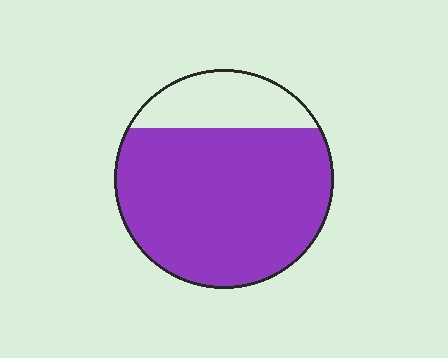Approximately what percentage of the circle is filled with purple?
Approximately 80%.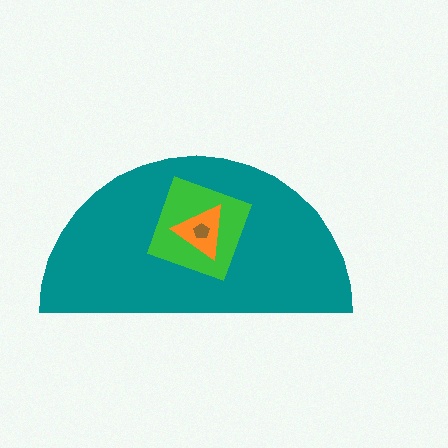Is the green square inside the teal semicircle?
Yes.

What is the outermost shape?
The teal semicircle.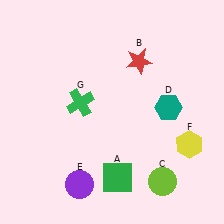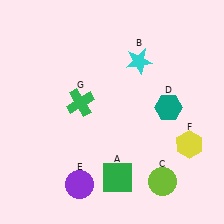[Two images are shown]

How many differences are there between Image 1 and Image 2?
There is 1 difference between the two images.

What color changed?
The star (B) changed from red in Image 1 to cyan in Image 2.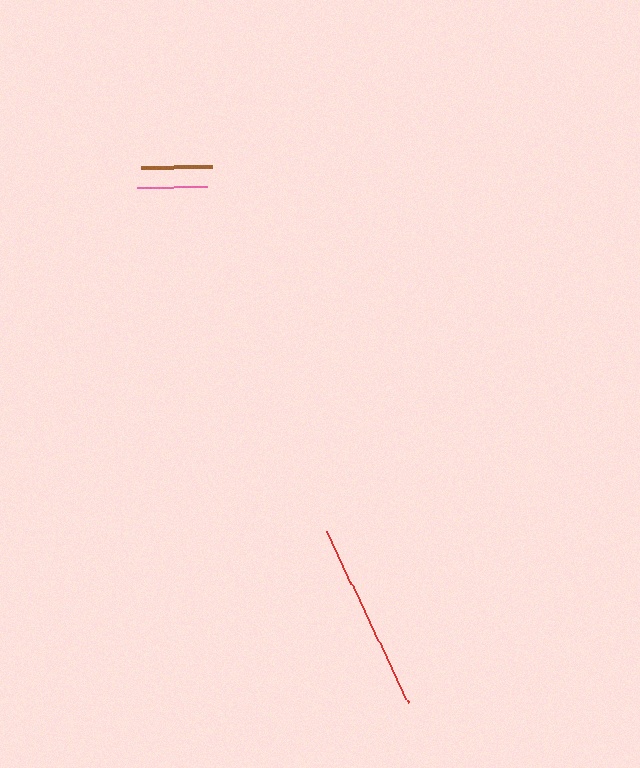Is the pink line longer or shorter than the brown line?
The brown line is longer than the pink line.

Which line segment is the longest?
The red line is the longest at approximately 190 pixels.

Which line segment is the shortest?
The pink line is the shortest at approximately 70 pixels.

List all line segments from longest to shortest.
From longest to shortest: red, brown, pink.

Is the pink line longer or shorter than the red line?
The red line is longer than the pink line.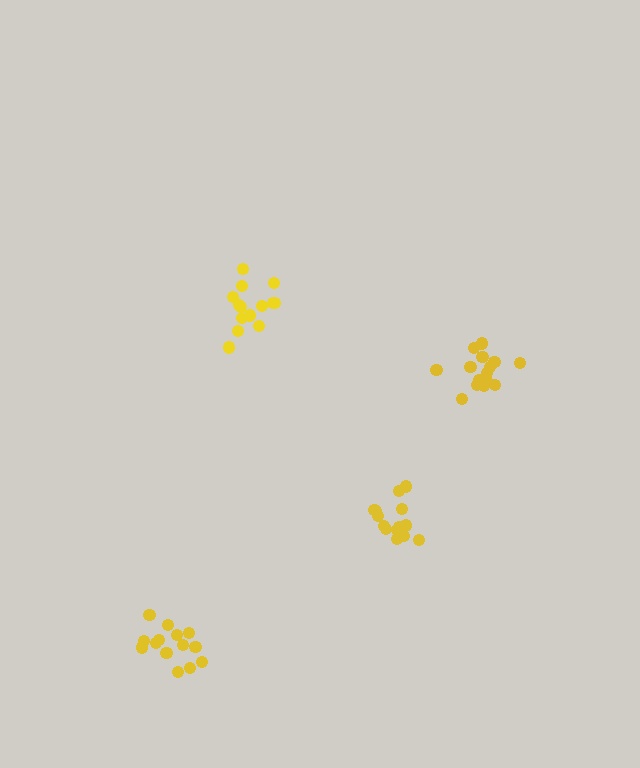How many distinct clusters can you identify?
There are 4 distinct clusters.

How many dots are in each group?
Group 1: 15 dots, Group 2: 14 dots, Group 3: 14 dots, Group 4: 14 dots (57 total).